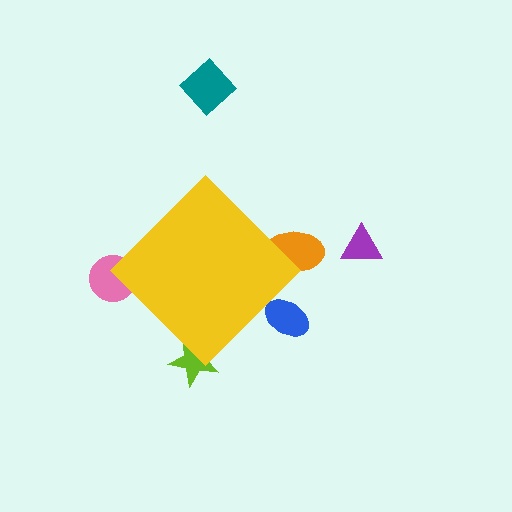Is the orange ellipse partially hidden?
Yes, the orange ellipse is partially hidden behind the yellow diamond.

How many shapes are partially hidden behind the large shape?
4 shapes are partially hidden.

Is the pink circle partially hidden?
Yes, the pink circle is partially hidden behind the yellow diamond.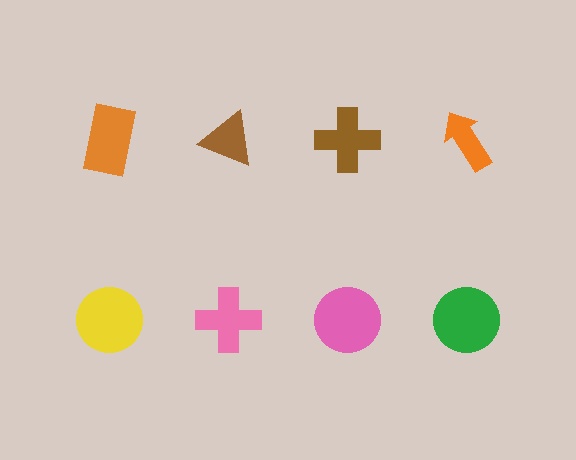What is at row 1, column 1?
An orange rectangle.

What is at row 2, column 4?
A green circle.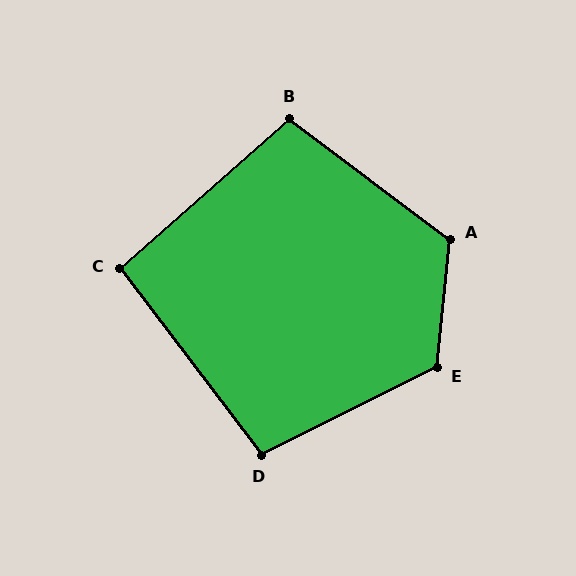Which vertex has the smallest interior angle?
C, at approximately 94 degrees.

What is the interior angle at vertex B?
Approximately 102 degrees (obtuse).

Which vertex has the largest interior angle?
E, at approximately 122 degrees.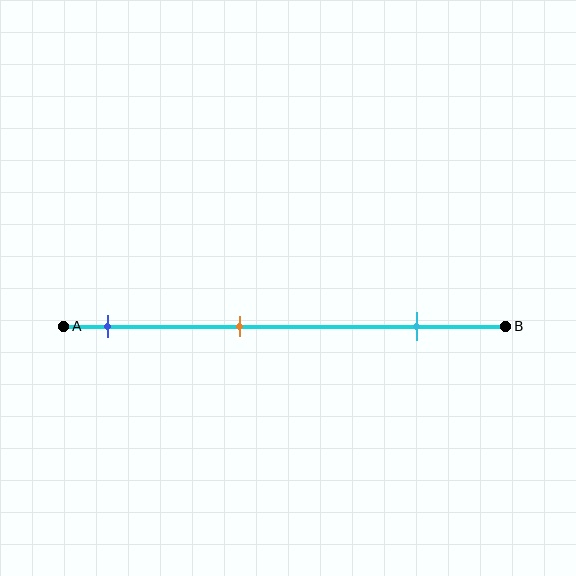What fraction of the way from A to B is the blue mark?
The blue mark is approximately 10% (0.1) of the way from A to B.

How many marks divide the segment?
There are 3 marks dividing the segment.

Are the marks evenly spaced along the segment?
Yes, the marks are approximately evenly spaced.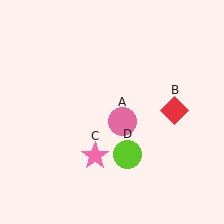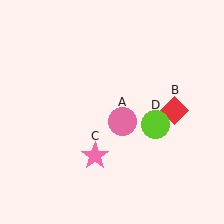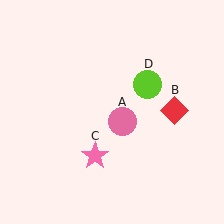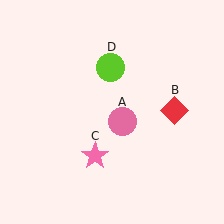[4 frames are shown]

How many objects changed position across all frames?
1 object changed position: lime circle (object D).